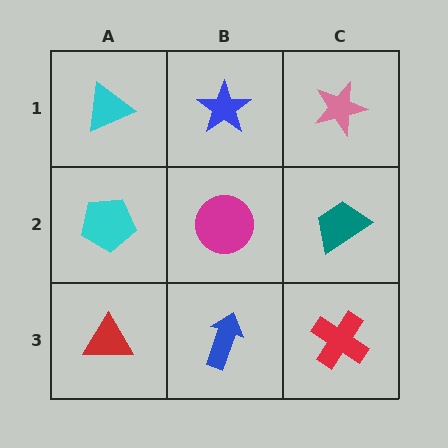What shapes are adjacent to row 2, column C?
A pink star (row 1, column C), a red cross (row 3, column C), a magenta circle (row 2, column B).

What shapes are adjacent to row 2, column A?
A cyan triangle (row 1, column A), a red triangle (row 3, column A), a magenta circle (row 2, column B).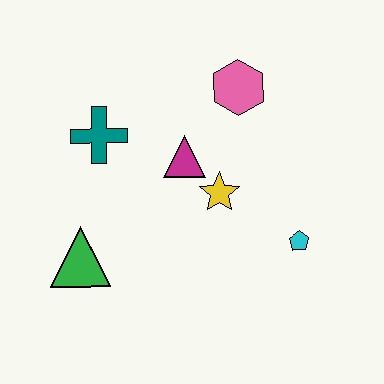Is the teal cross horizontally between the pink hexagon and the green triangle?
Yes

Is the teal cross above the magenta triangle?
Yes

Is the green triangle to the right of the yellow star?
No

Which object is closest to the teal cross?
The magenta triangle is closest to the teal cross.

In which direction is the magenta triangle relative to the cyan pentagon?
The magenta triangle is to the left of the cyan pentagon.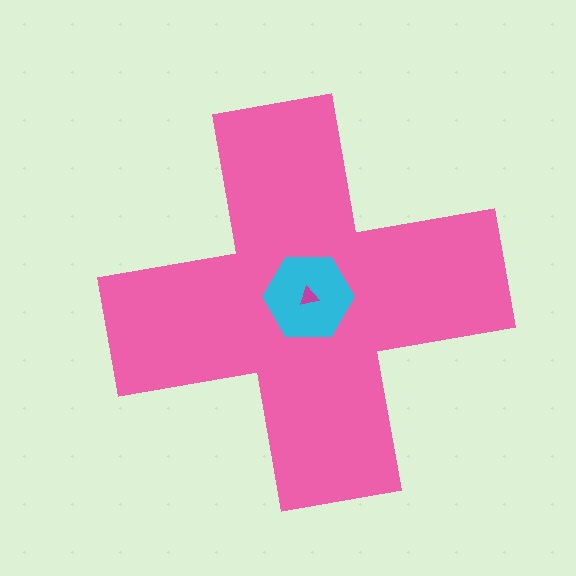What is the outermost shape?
The pink cross.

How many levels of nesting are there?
3.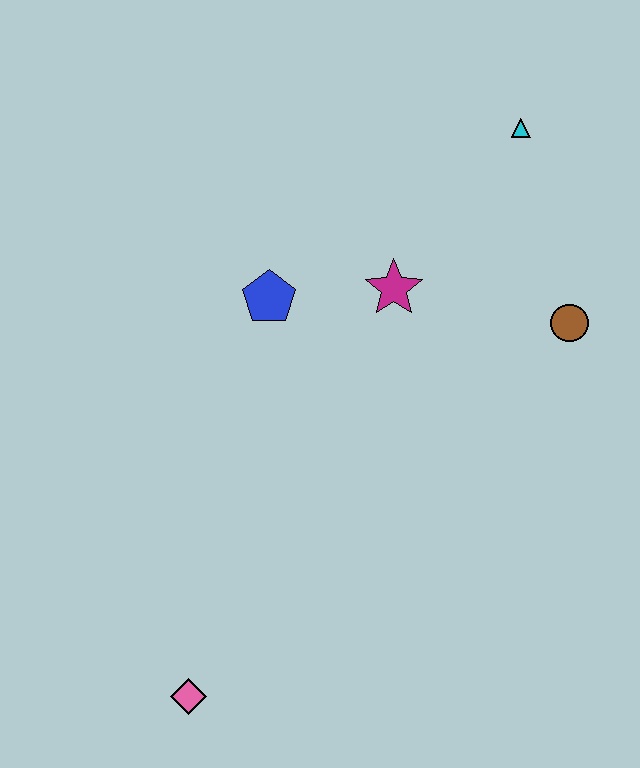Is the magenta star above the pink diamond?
Yes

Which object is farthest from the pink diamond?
The cyan triangle is farthest from the pink diamond.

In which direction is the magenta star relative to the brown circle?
The magenta star is to the left of the brown circle.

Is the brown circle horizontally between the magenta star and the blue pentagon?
No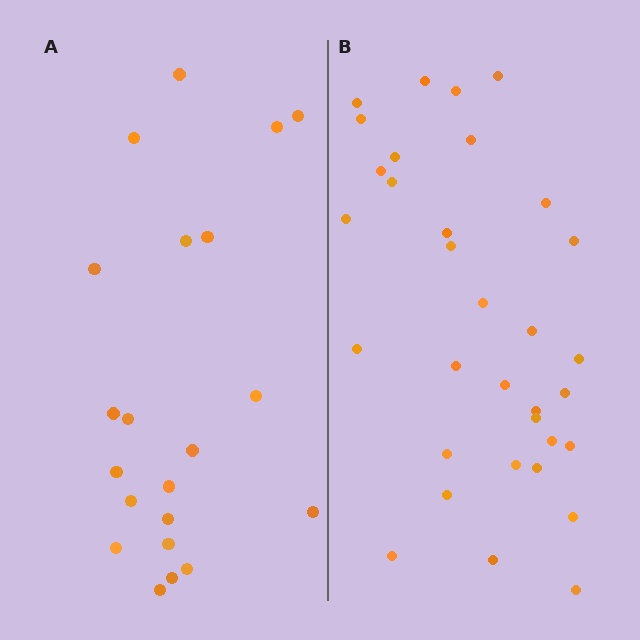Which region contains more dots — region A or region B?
Region B (the right region) has more dots.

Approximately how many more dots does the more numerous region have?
Region B has roughly 12 or so more dots than region A.